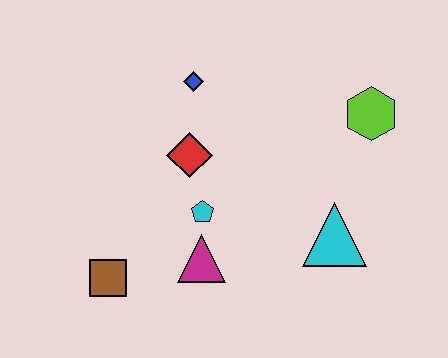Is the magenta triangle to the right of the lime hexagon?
No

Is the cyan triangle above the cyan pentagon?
No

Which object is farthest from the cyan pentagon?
The lime hexagon is farthest from the cyan pentagon.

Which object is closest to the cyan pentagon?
The magenta triangle is closest to the cyan pentagon.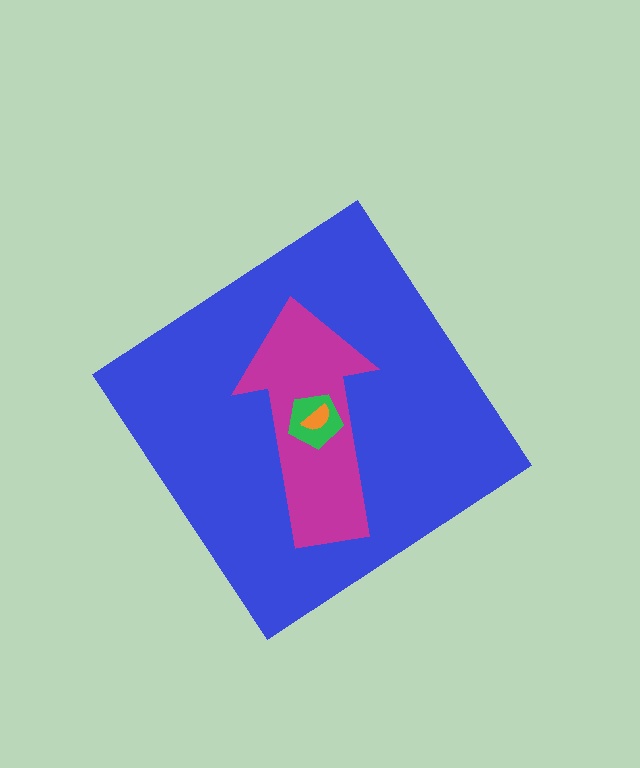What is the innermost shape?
The orange semicircle.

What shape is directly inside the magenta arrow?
The green pentagon.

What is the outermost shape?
The blue diamond.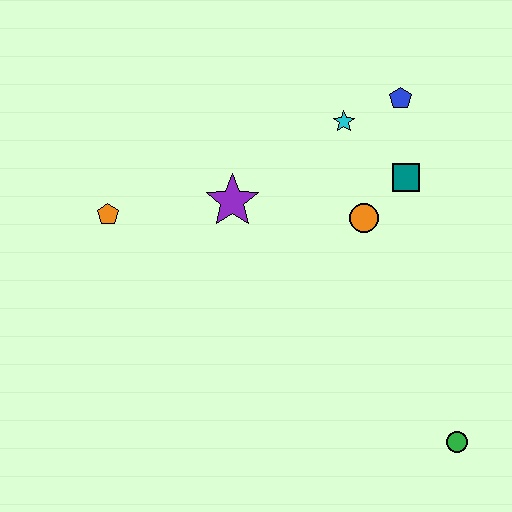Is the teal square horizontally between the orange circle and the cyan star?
No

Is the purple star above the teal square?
No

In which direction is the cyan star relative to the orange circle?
The cyan star is above the orange circle.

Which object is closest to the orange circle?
The teal square is closest to the orange circle.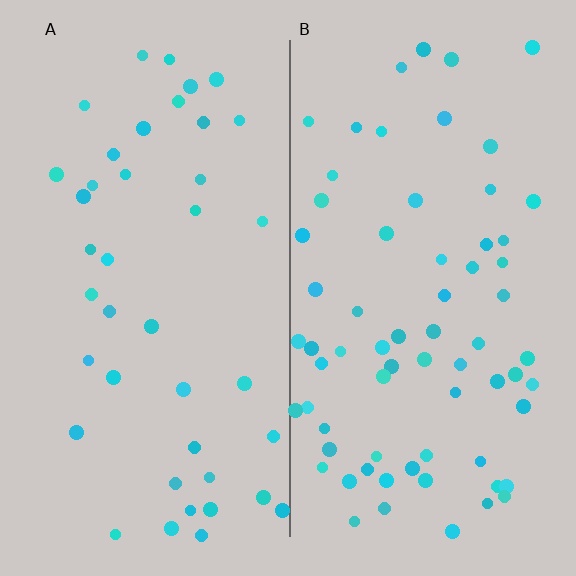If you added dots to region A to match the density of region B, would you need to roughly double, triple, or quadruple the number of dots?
Approximately double.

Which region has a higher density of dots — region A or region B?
B (the right).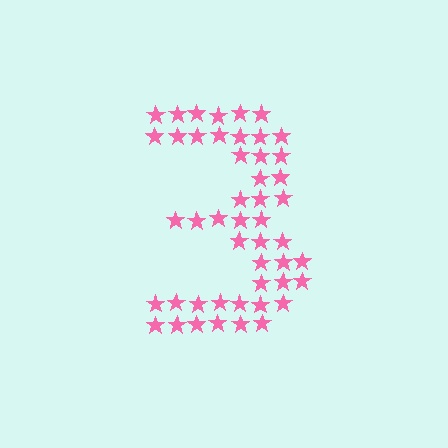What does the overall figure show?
The overall figure shows the digit 3.